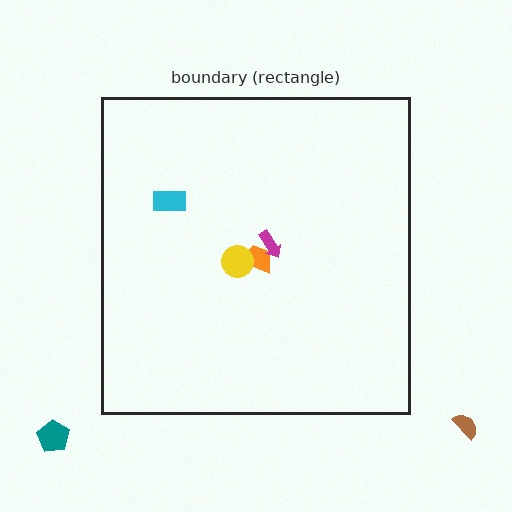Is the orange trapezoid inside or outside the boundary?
Inside.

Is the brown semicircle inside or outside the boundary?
Outside.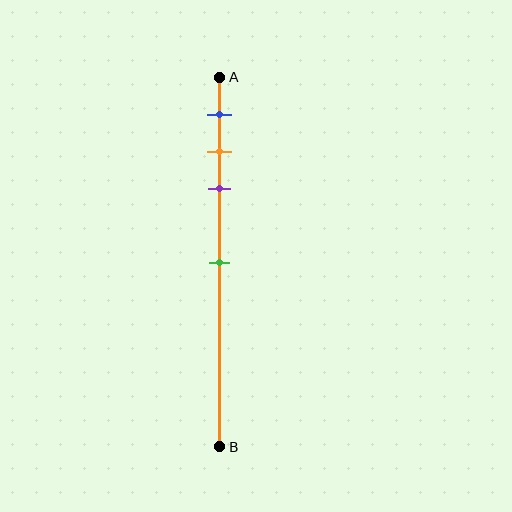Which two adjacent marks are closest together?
The orange and purple marks are the closest adjacent pair.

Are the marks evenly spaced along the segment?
No, the marks are not evenly spaced.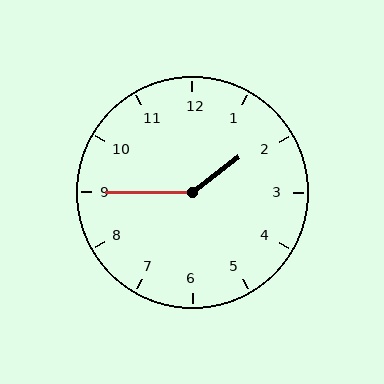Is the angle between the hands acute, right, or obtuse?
It is obtuse.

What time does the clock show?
1:45.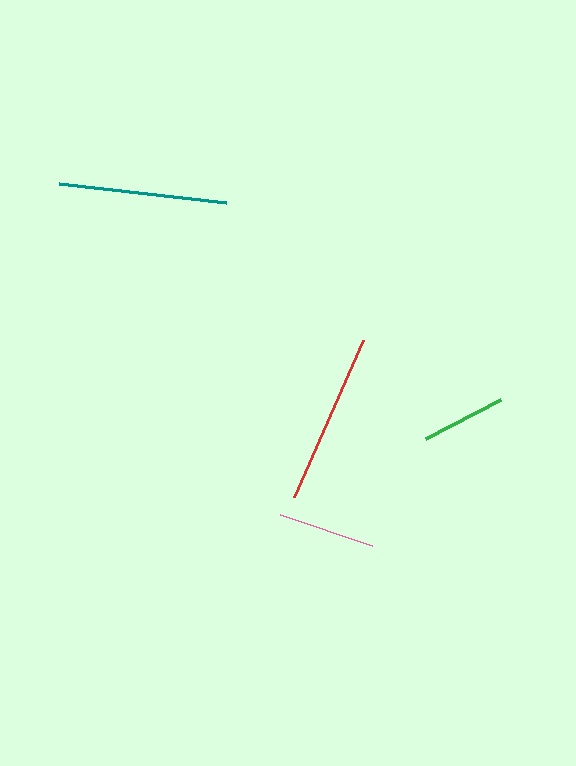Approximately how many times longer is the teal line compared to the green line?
The teal line is approximately 2.0 times the length of the green line.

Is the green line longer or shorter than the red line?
The red line is longer than the green line.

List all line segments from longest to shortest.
From longest to shortest: red, teal, pink, green.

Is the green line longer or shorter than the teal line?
The teal line is longer than the green line.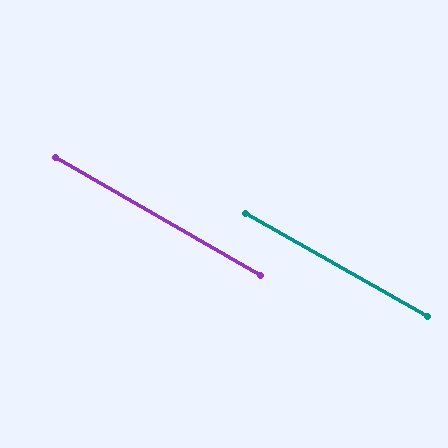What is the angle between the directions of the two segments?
Approximately 1 degree.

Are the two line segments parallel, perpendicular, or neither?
Parallel — their directions differ by only 0.8°.